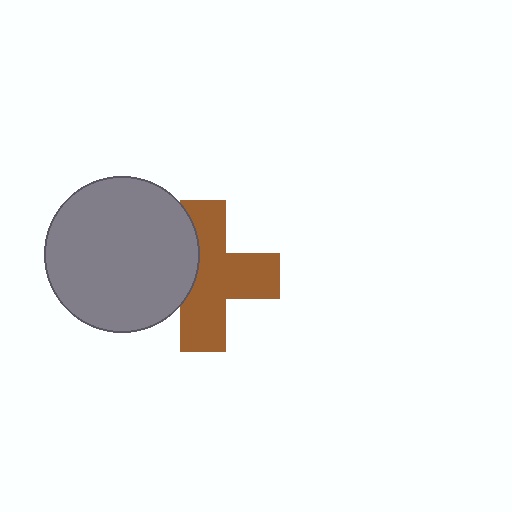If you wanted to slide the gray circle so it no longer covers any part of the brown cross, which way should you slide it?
Slide it left — that is the most direct way to separate the two shapes.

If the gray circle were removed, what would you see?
You would see the complete brown cross.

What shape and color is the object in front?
The object in front is a gray circle.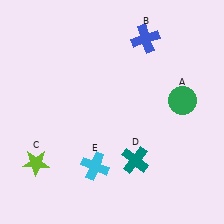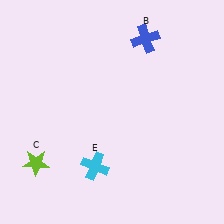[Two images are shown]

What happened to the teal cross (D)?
The teal cross (D) was removed in Image 2. It was in the bottom-right area of Image 1.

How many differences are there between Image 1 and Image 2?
There are 2 differences between the two images.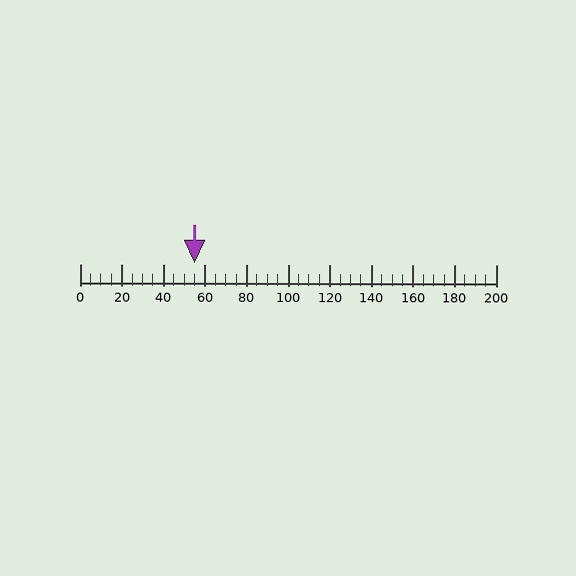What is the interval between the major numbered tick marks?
The major tick marks are spaced 20 units apart.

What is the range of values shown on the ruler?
The ruler shows values from 0 to 200.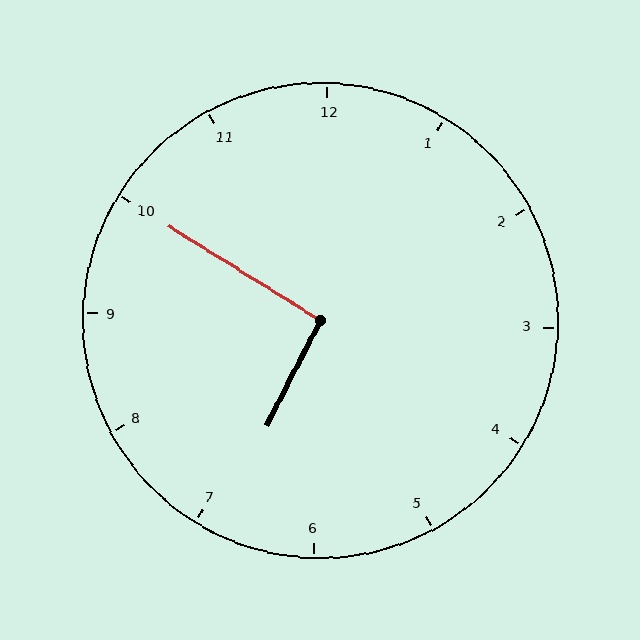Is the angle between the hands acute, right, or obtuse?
It is right.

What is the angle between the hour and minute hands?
Approximately 95 degrees.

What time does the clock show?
6:50.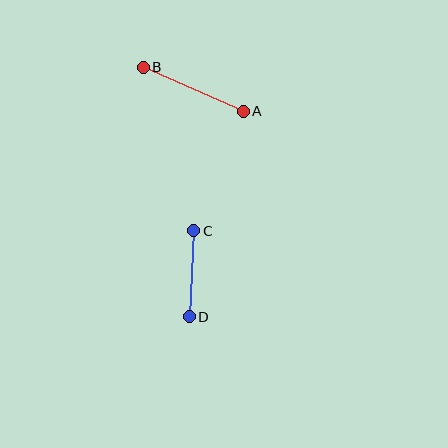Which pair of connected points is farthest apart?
Points A and B are farthest apart.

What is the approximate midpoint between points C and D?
The midpoint is at approximately (191, 274) pixels.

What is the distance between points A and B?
The distance is approximately 109 pixels.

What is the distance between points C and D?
The distance is approximately 86 pixels.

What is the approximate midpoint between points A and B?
The midpoint is at approximately (193, 89) pixels.